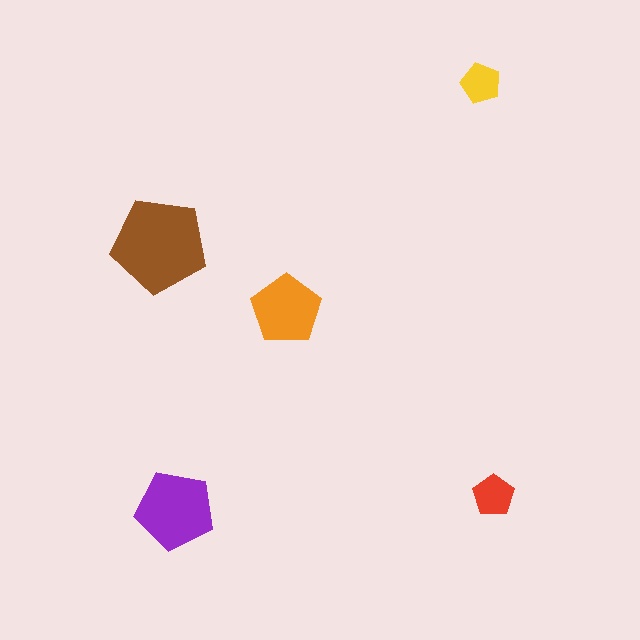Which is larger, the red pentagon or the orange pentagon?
The orange one.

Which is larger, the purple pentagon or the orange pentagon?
The purple one.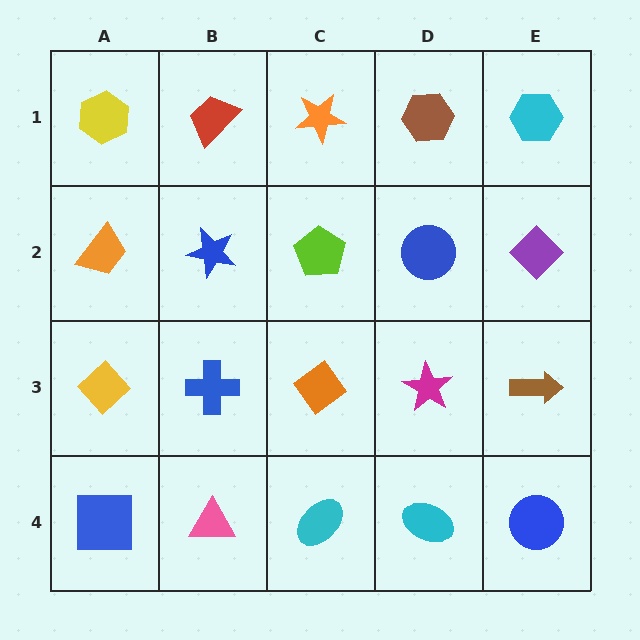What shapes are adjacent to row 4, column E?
A brown arrow (row 3, column E), a cyan ellipse (row 4, column D).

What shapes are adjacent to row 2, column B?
A red trapezoid (row 1, column B), a blue cross (row 3, column B), an orange trapezoid (row 2, column A), a lime pentagon (row 2, column C).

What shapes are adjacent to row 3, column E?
A purple diamond (row 2, column E), a blue circle (row 4, column E), a magenta star (row 3, column D).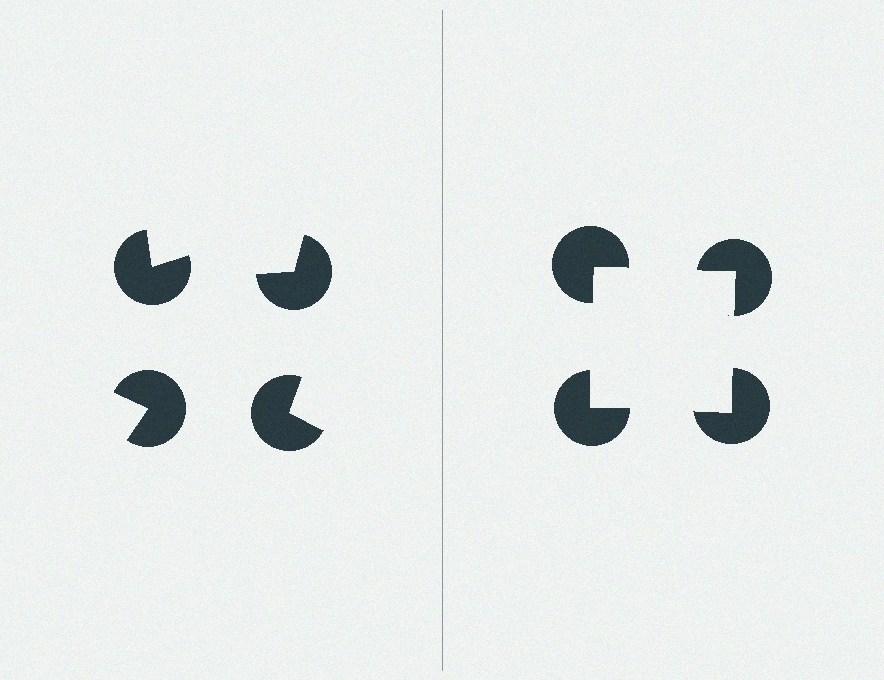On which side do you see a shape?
An illusory square appears on the right side. On the left side the wedge cuts are rotated, so no coherent shape forms.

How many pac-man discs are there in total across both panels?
8 — 4 on each side.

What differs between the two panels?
The pac-man discs are positioned identically on both sides; only the wedge orientations differ. On the right they align to a square; on the left they are misaligned.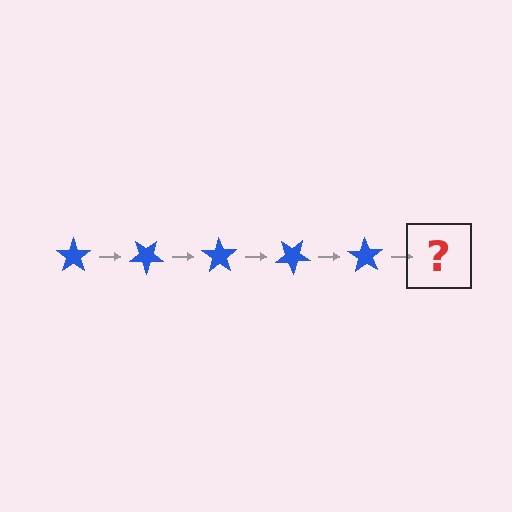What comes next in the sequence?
The next element should be a blue star rotated 175 degrees.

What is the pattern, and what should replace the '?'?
The pattern is that the star rotates 35 degrees each step. The '?' should be a blue star rotated 175 degrees.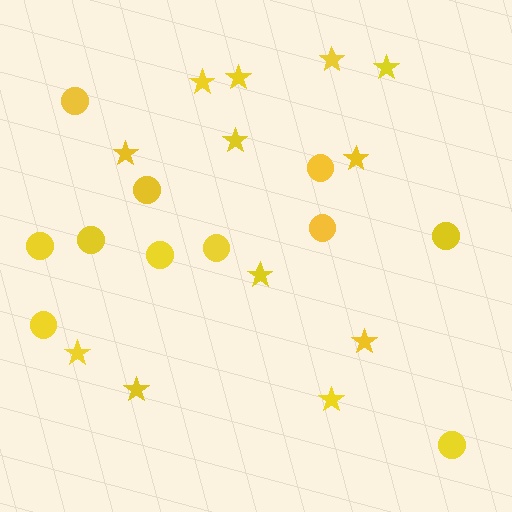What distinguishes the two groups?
There are 2 groups: one group of stars (12) and one group of circles (11).